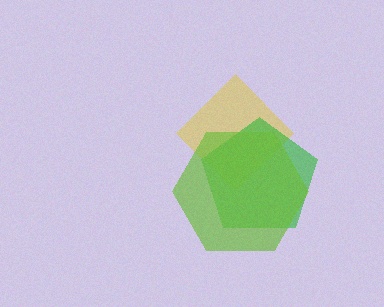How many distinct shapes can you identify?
There are 3 distinct shapes: a yellow diamond, a green pentagon, a lime hexagon.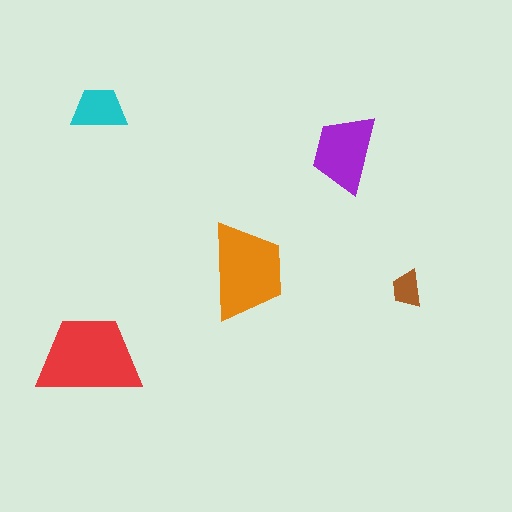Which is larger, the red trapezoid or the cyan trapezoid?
The red one.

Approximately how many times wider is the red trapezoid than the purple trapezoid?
About 1.5 times wider.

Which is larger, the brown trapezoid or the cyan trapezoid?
The cyan one.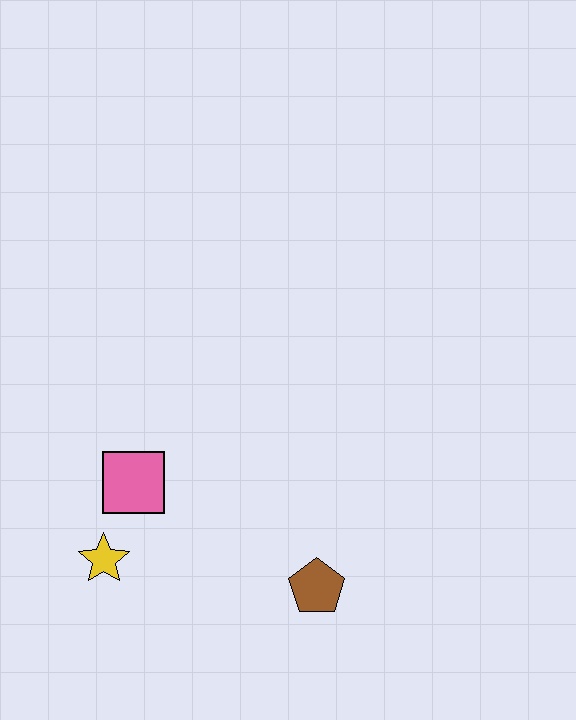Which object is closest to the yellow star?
The pink square is closest to the yellow star.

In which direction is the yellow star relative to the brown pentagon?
The yellow star is to the left of the brown pentagon.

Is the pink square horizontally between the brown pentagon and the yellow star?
Yes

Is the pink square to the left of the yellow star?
No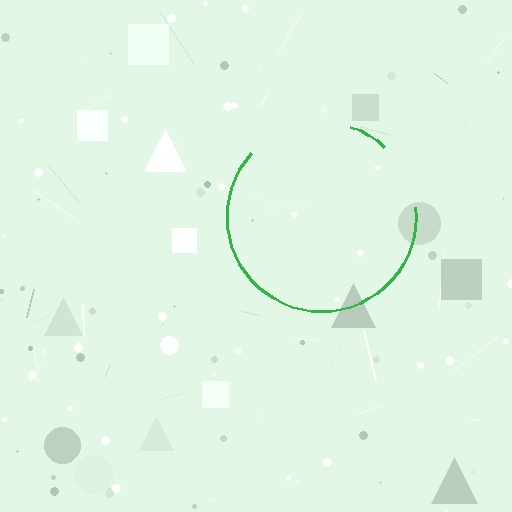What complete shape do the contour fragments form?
The contour fragments form a circle.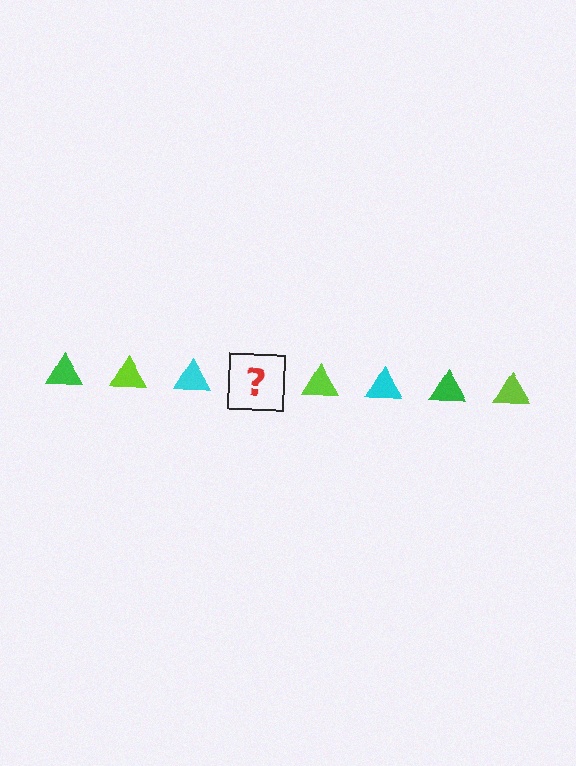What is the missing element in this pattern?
The missing element is a green triangle.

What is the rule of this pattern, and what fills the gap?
The rule is that the pattern cycles through green, lime, cyan triangles. The gap should be filled with a green triangle.